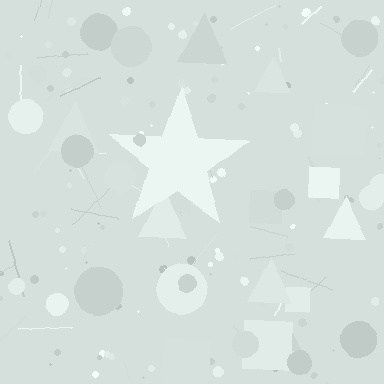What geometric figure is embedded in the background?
A star is embedded in the background.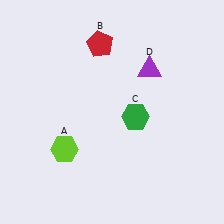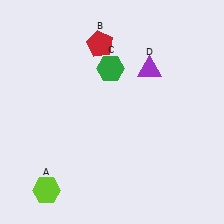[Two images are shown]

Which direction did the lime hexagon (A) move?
The lime hexagon (A) moved down.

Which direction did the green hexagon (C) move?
The green hexagon (C) moved up.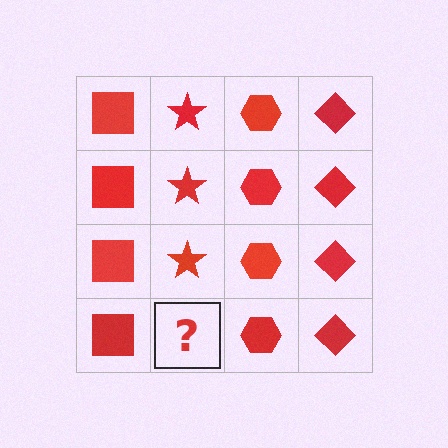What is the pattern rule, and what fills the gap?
The rule is that each column has a consistent shape. The gap should be filled with a red star.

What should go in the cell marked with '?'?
The missing cell should contain a red star.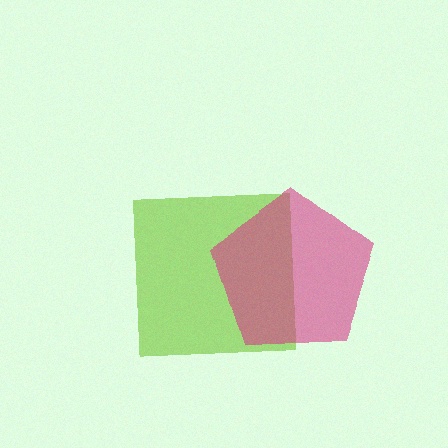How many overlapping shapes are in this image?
There are 2 overlapping shapes in the image.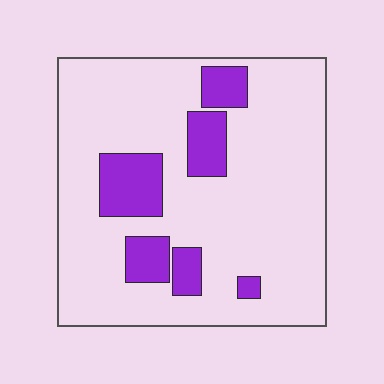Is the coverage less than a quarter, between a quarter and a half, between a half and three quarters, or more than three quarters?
Less than a quarter.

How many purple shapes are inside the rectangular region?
6.